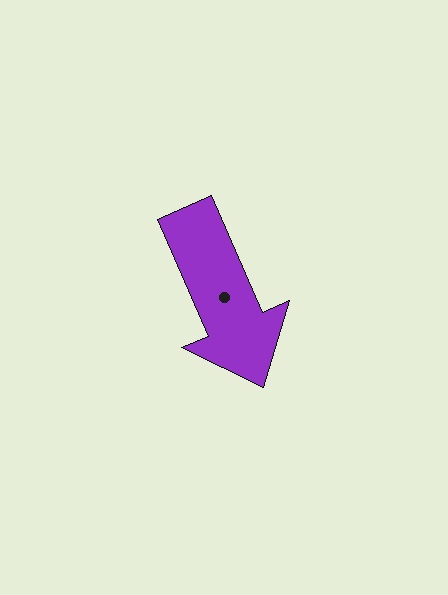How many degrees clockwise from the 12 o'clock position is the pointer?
Approximately 156 degrees.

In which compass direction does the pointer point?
Southeast.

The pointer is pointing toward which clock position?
Roughly 5 o'clock.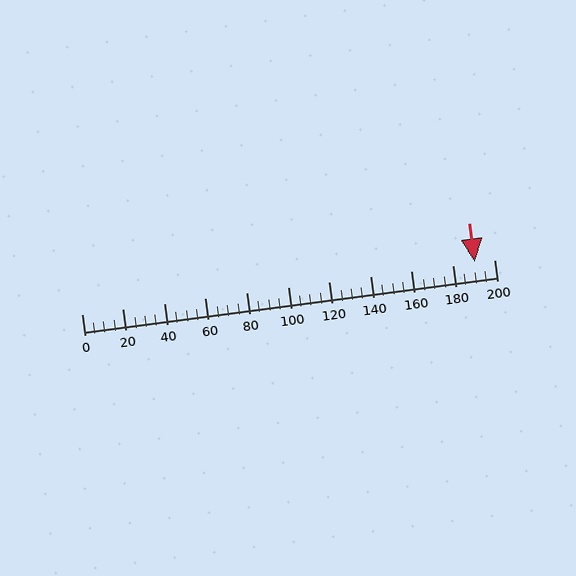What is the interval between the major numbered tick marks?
The major tick marks are spaced 20 units apart.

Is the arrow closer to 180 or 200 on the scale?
The arrow is closer to 200.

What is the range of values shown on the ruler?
The ruler shows values from 0 to 200.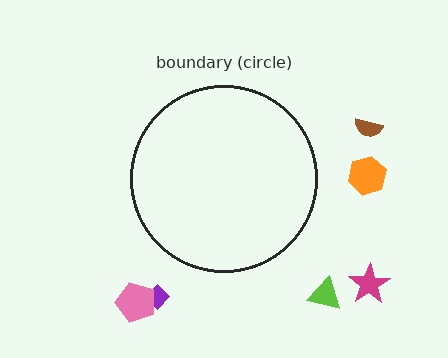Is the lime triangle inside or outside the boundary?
Outside.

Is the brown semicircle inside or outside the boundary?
Outside.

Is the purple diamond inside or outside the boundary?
Outside.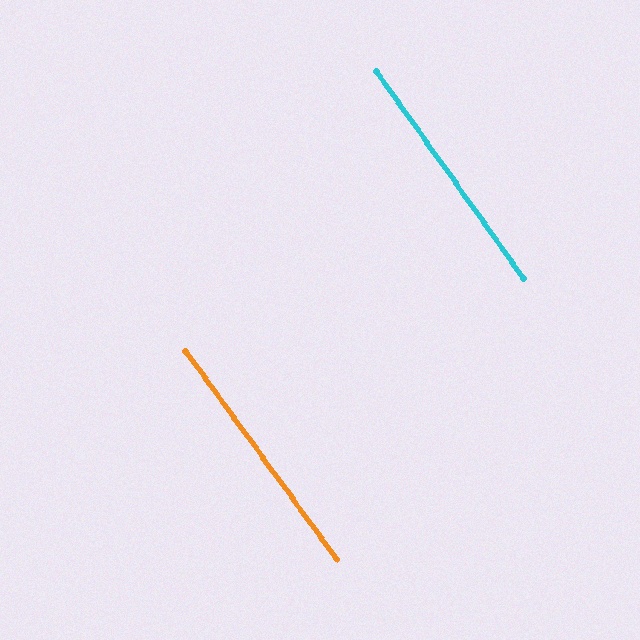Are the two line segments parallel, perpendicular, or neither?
Parallel — their directions differ by only 0.5°.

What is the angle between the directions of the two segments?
Approximately 1 degree.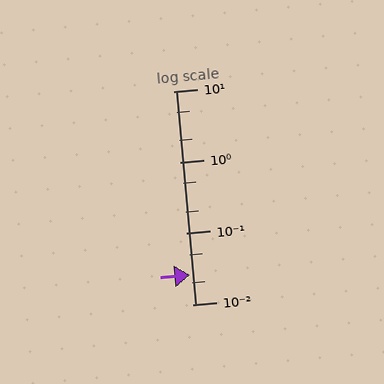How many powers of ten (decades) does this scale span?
The scale spans 3 decades, from 0.01 to 10.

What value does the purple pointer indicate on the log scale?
The pointer indicates approximately 0.026.